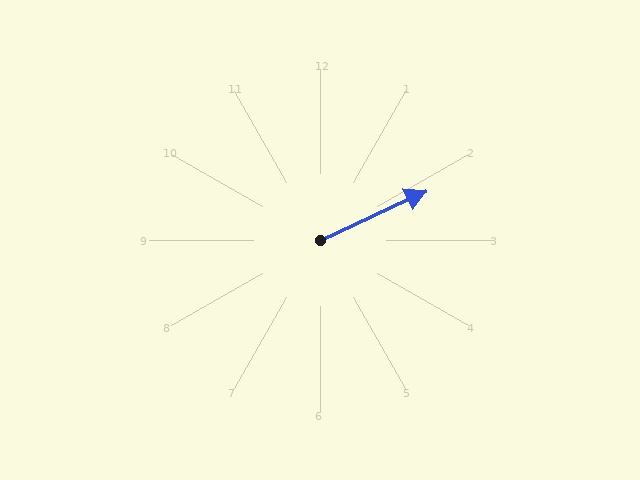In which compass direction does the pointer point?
Northeast.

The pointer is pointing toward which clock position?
Roughly 2 o'clock.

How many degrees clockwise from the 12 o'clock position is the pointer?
Approximately 65 degrees.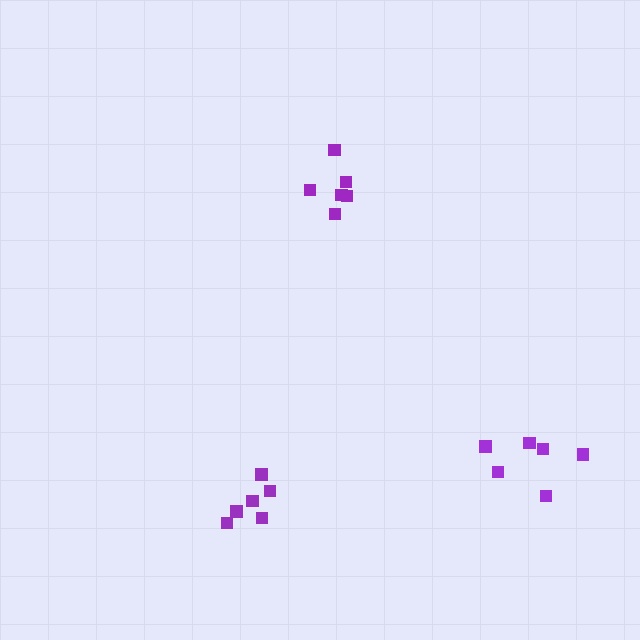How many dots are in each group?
Group 1: 6 dots, Group 2: 6 dots, Group 3: 6 dots (18 total).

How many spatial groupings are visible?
There are 3 spatial groupings.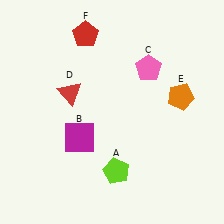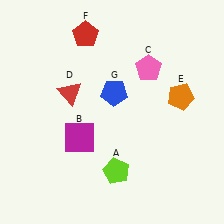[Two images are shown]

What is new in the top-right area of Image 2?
A blue pentagon (G) was added in the top-right area of Image 2.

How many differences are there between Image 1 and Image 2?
There is 1 difference between the two images.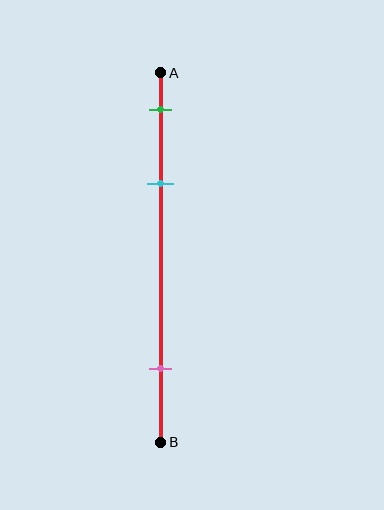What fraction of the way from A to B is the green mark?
The green mark is approximately 10% (0.1) of the way from A to B.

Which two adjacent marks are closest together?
The green and cyan marks are the closest adjacent pair.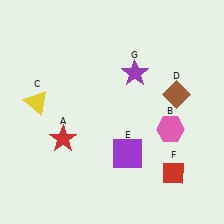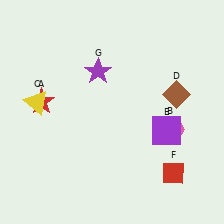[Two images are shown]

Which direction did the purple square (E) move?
The purple square (E) moved right.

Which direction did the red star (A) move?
The red star (A) moved up.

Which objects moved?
The objects that moved are: the red star (A), the purple square (E), the purple star (G).